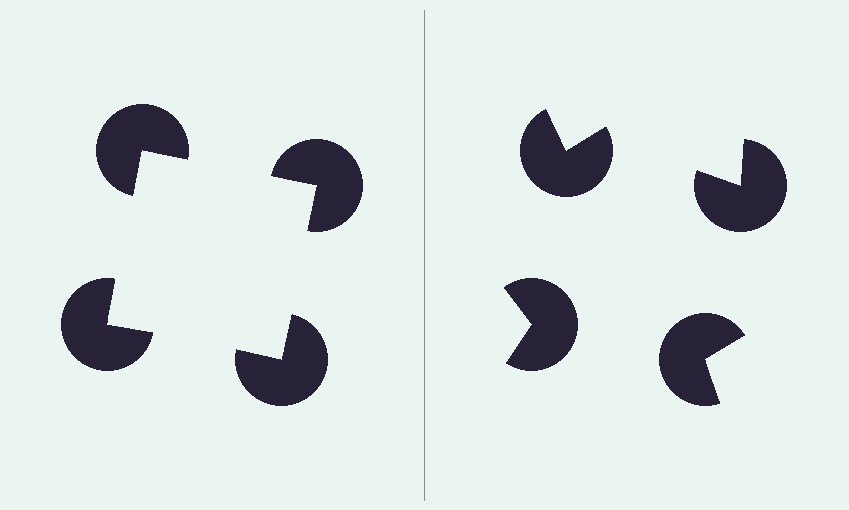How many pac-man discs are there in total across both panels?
8 — 4 on each side.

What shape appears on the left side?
An illusory square.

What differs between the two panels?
The pac-man discs are positioned identically on both sides; only the wedge orientations differ. On the left they align to a square; on the right they are misaligned.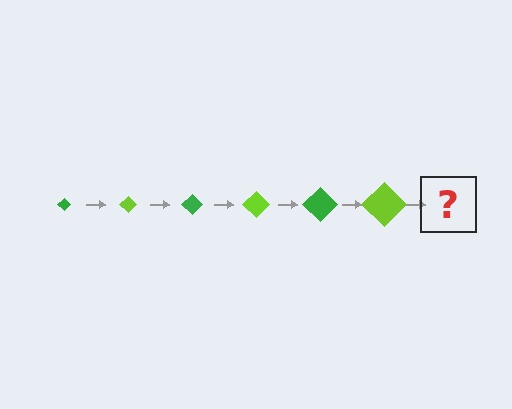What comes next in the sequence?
The next element should be a green diamond, larger than the previous one.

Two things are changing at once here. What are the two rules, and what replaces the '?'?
The two rules are that the diamond grows larger each step and the color cycles through green and lime. The '?' should be a green diamond, larger than the previous one.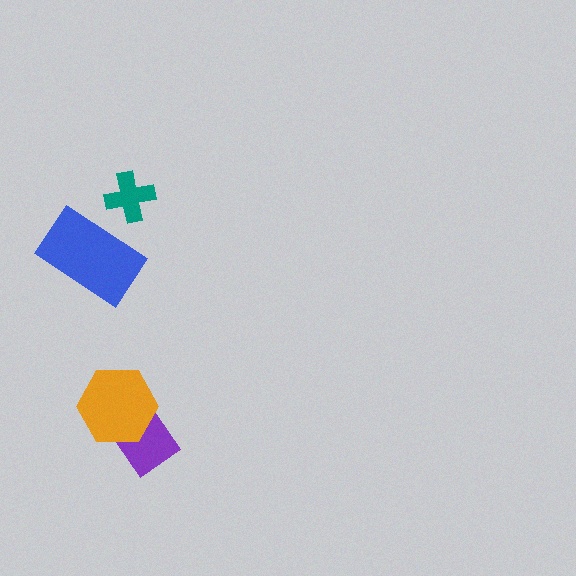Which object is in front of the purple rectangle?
The orange hexagon is in front of the purple rectangle.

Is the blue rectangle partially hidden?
No, no other shape covers it.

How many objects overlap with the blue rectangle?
0 objects overlap with the blue rectangle.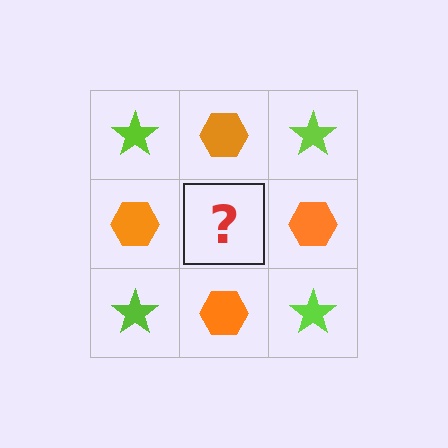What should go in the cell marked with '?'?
The missing cell should contain a lime star.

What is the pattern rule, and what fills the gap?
The rule is that it alternates lime star and orange hexagon in a checkerboard pattern. The gap should be filled with a lime star.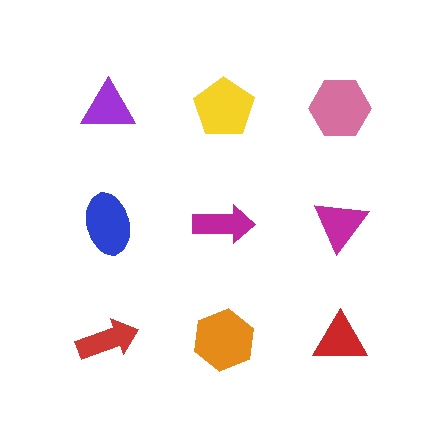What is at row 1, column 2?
A yellow pentagon.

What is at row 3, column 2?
An orange hexagon.